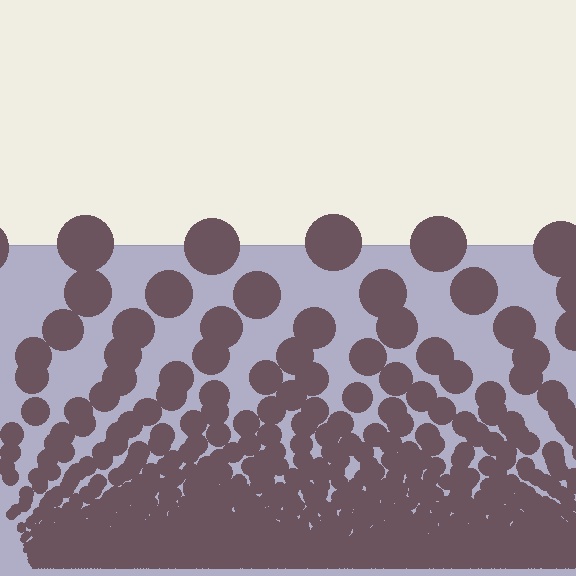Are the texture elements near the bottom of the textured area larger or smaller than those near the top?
Smaller. The gradient is inverted — elements near the bottom are smaller and denser.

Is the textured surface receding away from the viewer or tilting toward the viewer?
The surface appears to tilt toward the viewer. Texture elements get larger and sparser toward the top.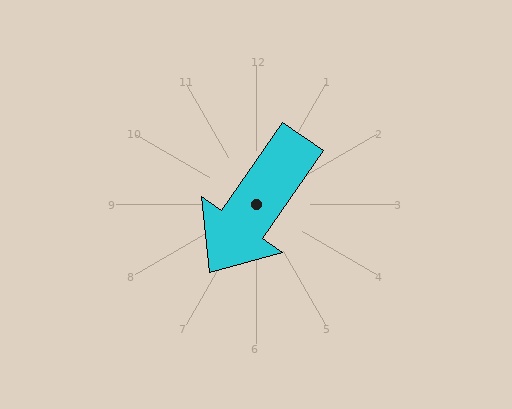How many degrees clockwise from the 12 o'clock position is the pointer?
Approximately 215 degrees.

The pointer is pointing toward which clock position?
Roughly 7 o'clock.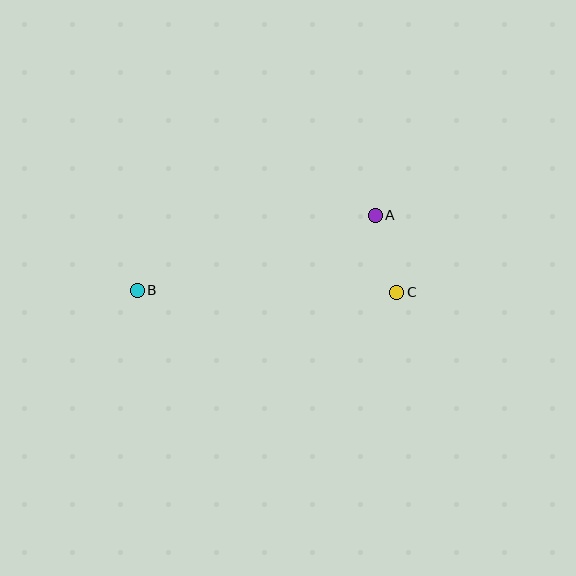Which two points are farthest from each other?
Points B and C are farthest from each other.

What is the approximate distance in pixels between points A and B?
The distance between A and B is approximately 249 pixels.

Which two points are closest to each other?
Points A and C are closest to each other.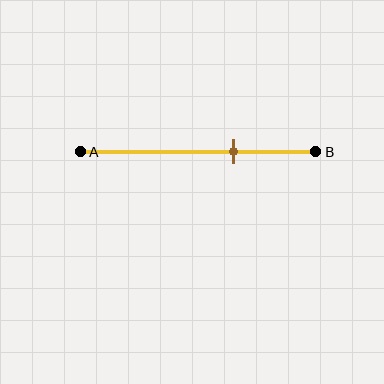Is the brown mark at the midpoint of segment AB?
No, the mark is at about 65% from A, not at the 50% midpoint.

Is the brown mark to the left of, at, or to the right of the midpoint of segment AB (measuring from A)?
The brown mark is to the right of the midpoint of segment AB.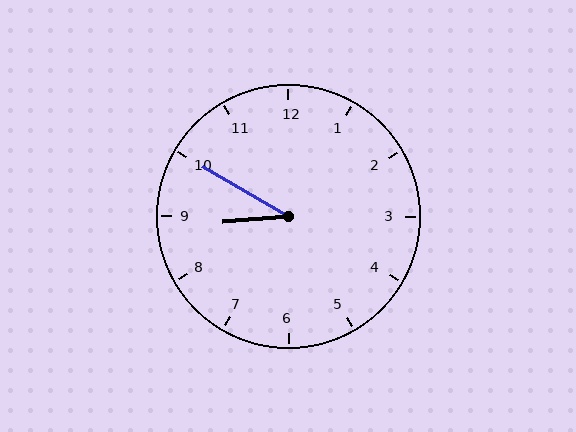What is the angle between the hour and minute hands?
Approximately 35 degrees.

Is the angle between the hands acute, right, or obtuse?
It is acute.